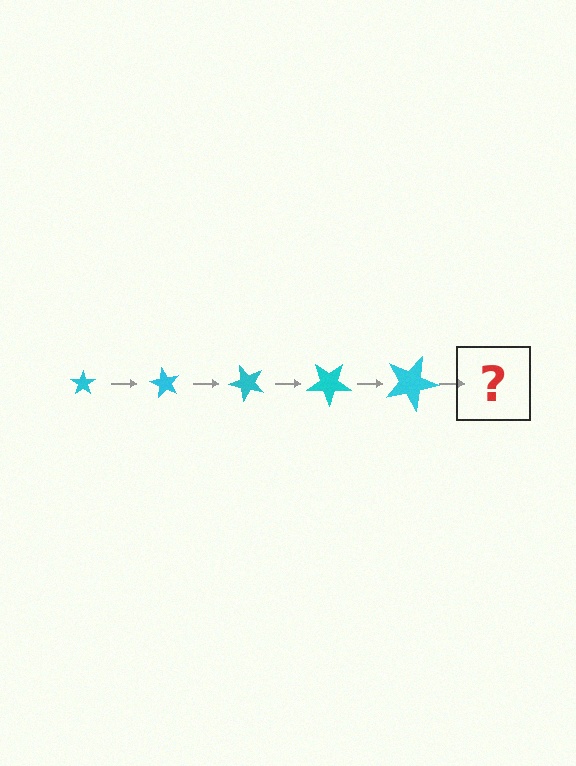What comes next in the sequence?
The next element should be a star, larger than the previous one and rotated 300 degrees from the start.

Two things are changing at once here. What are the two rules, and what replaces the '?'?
The two rules are that the star grows larger each step and it rotates 60 degrees each step. The '?' should be a star, larger than the previous one and rotated 300 degrees from the start.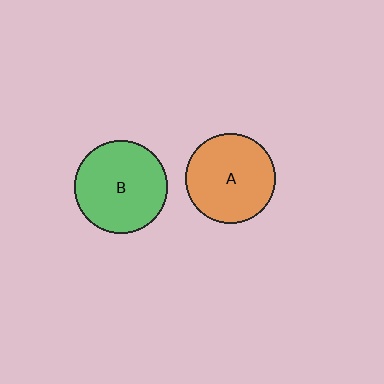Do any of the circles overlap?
No, none of the circles overlap.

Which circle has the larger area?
Circle B (green).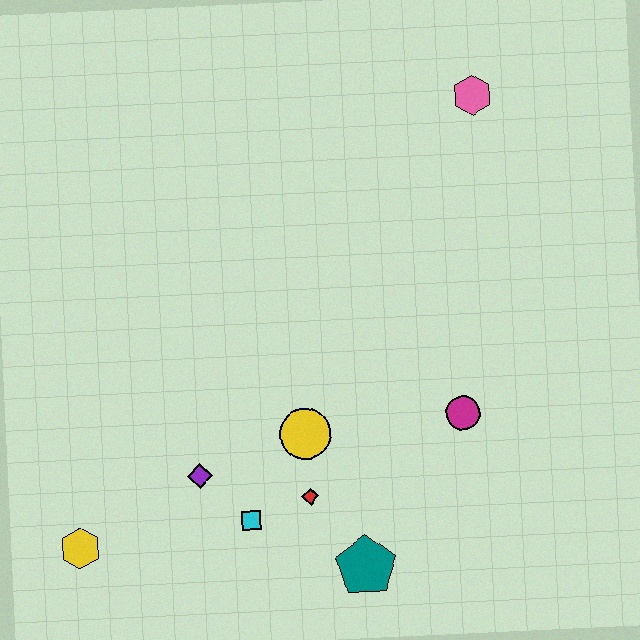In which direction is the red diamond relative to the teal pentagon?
The red diamond is above the teal pentagon.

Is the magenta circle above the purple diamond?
Yes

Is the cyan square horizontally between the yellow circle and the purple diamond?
Yes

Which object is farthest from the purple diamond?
The pink hexagon is farthest from the purple diamond.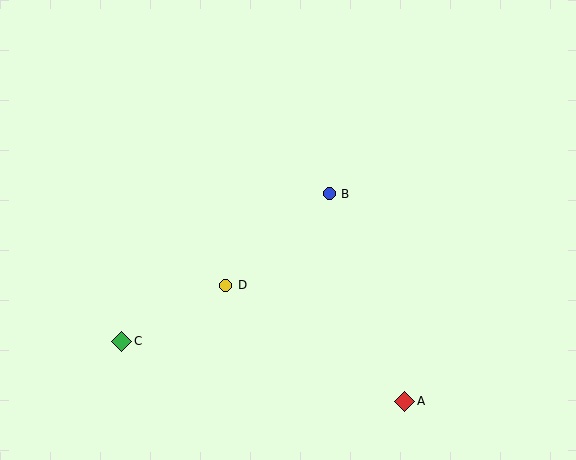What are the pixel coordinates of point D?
Point D is at (226, 285).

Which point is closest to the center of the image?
Point B at (329, 194) is closest to the center.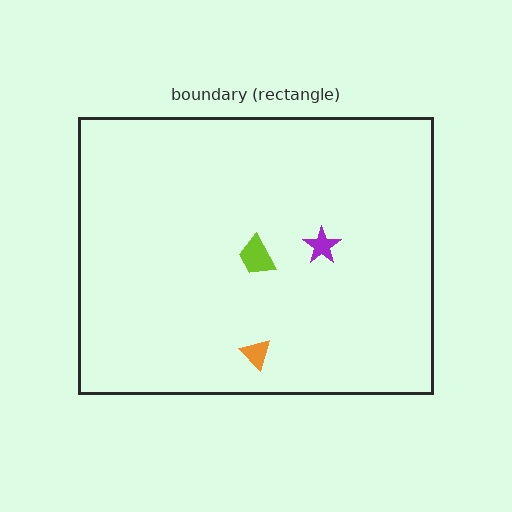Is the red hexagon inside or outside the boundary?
Inside.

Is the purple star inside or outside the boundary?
Inside.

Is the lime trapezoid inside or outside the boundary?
Inside.